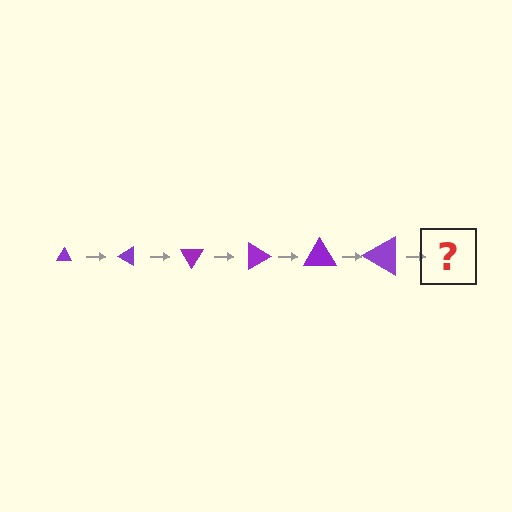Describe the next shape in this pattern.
It should be a triangle, larger than the previous one and rotated 180 degrees from the start.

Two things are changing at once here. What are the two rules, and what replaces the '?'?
The two rules are that the triangle grows larger each step and it rotates 30 degrees each step. The '?' should be a triangle, larger than the previous one and rotated 180 degrees from the start.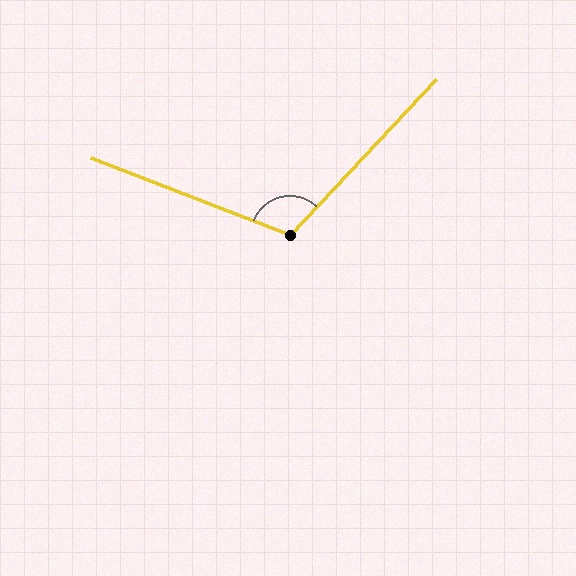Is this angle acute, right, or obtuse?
It is obtuse.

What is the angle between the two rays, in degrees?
Approximately 112 degrees.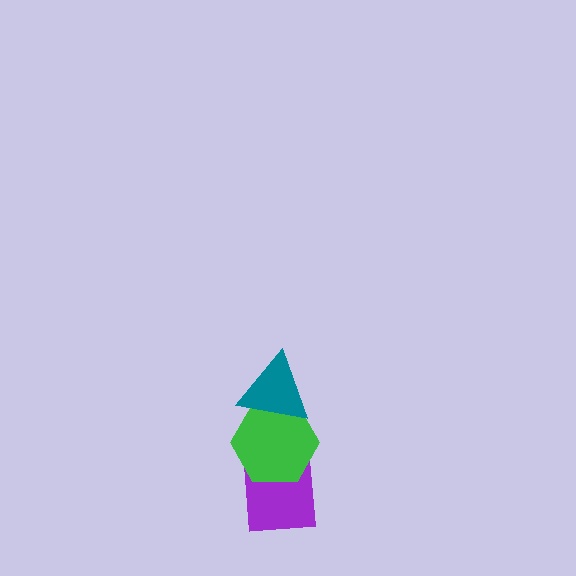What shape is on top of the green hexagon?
The teal triangle is on top of the green hexagon.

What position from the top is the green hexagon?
The green hexagon is 2nd from the top.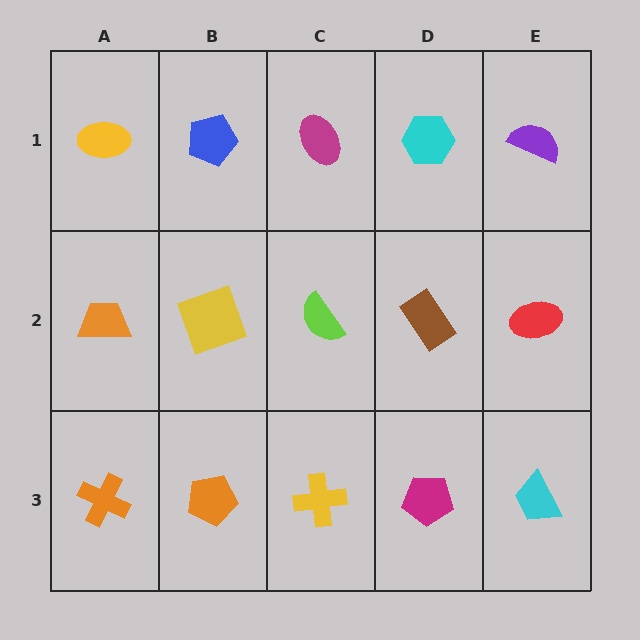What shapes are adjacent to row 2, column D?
A cyan hexagon (row 1, column D), a magenta pentagon (row 3, column D), a lime semicircle (row 2, column C), a red ellipse (row 2, column E).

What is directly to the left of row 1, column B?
A yellow ellipse.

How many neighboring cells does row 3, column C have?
3.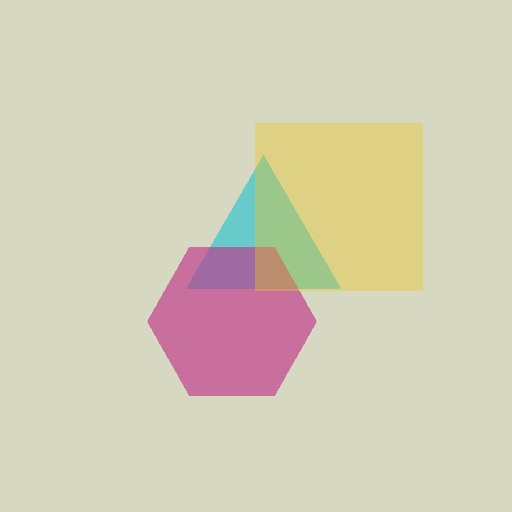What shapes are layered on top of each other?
The layered shapes are: a cyan triangle, a magenta hexagon, a yellow square.